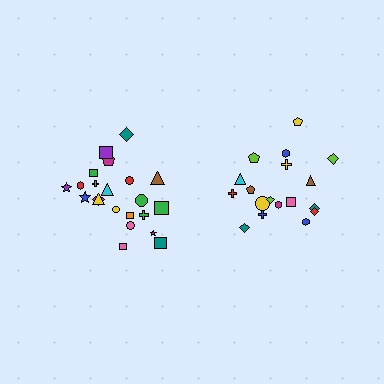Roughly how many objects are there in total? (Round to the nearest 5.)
Roughly 40 objects in total.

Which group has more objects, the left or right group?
The left group.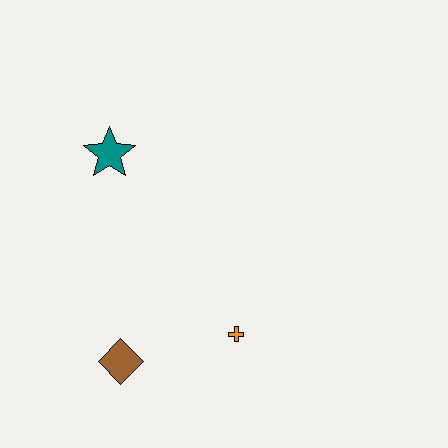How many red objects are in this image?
There are no red objects.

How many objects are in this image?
There are 3 objects.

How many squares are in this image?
There are no squares.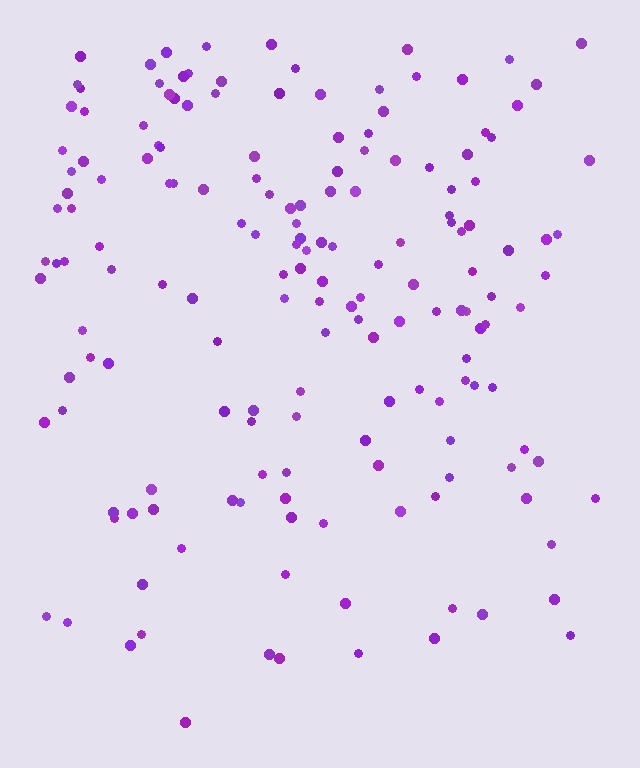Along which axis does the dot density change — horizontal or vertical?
Vertical.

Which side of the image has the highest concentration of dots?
The top.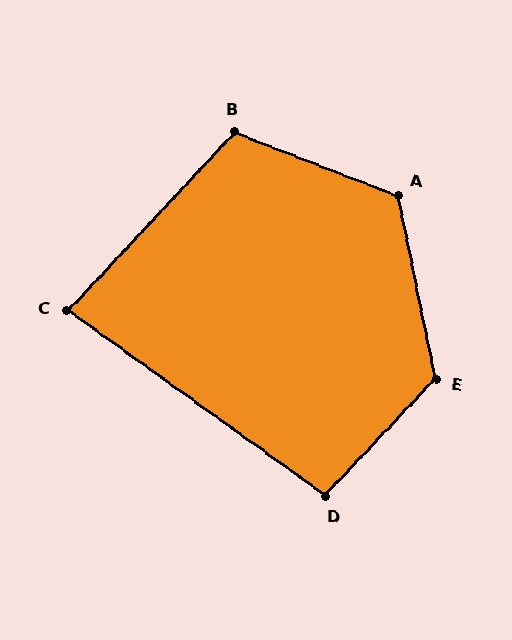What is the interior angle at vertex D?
Approximately 98 degrees (obtuse).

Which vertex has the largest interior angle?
E, at approximately 125 degrees.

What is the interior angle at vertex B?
Approximately 112 degrees (obtuse).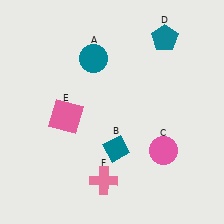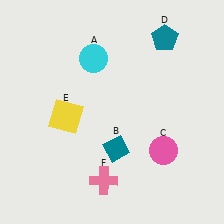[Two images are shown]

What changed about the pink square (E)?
In Image 1, E is pink. In Image 2, it changed to yellow.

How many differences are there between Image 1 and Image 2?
There are 2 differences between the two images.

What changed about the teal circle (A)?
In Image 1, A is teal. In Image 2, it changed to cyan.